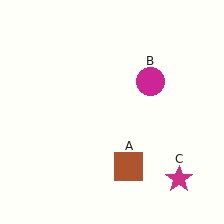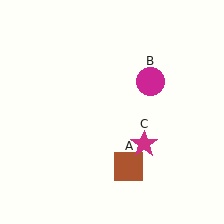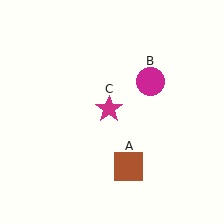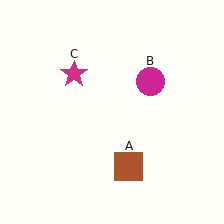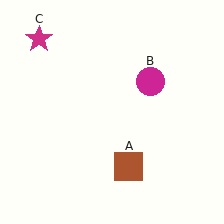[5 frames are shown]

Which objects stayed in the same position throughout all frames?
Brown square (object A) and magenta circle (object B) remained stationary.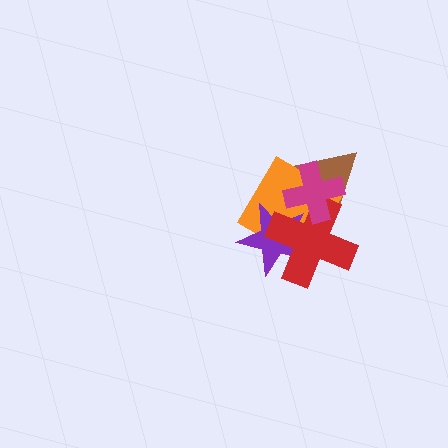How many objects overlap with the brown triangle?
3 objects overlap with the brown triangle.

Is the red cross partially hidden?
Yes, it is partially covered by another shape.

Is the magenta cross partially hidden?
No, no other shape covers it.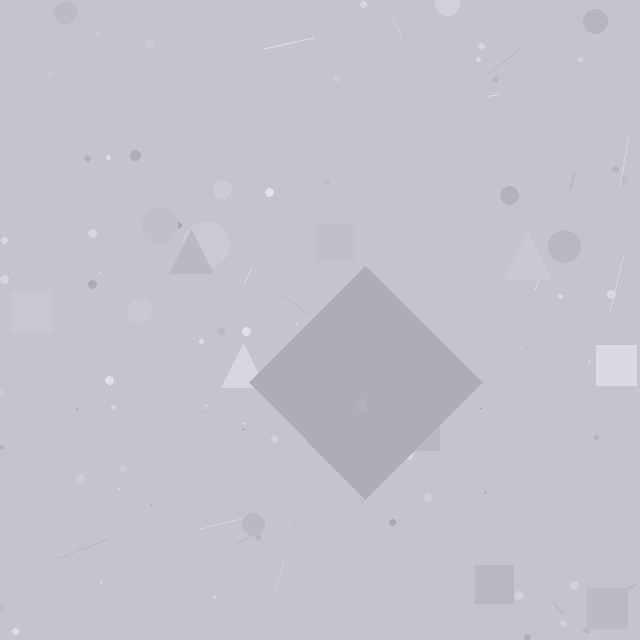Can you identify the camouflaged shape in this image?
The camouflaged shape is a diamond.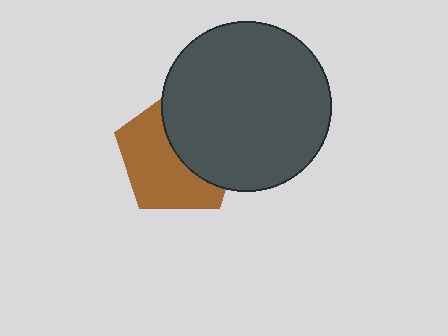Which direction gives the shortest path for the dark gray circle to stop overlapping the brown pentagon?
Moving right gives the shortest separation.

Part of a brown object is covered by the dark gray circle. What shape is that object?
It is a pentagon.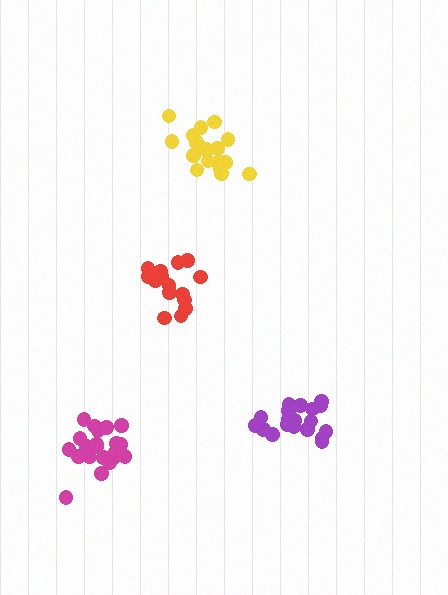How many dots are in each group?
Group 1: 16 dots, Group 2: 21 dots, Group 3: 19 dots, Group 4: 17 dots (73 total).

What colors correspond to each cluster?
The clusters are colored: red, magenta, purple, yellow.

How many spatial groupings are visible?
There are 4 spatial groupings.